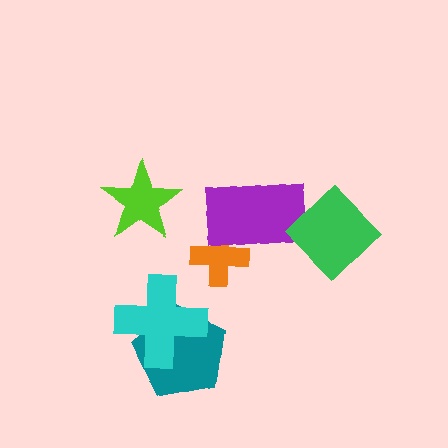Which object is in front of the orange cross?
The purple rectangle is in front of the orange cross.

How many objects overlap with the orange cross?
1 object overlaps with the orange cross.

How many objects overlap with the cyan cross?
1 object overlaps with the cyan cross.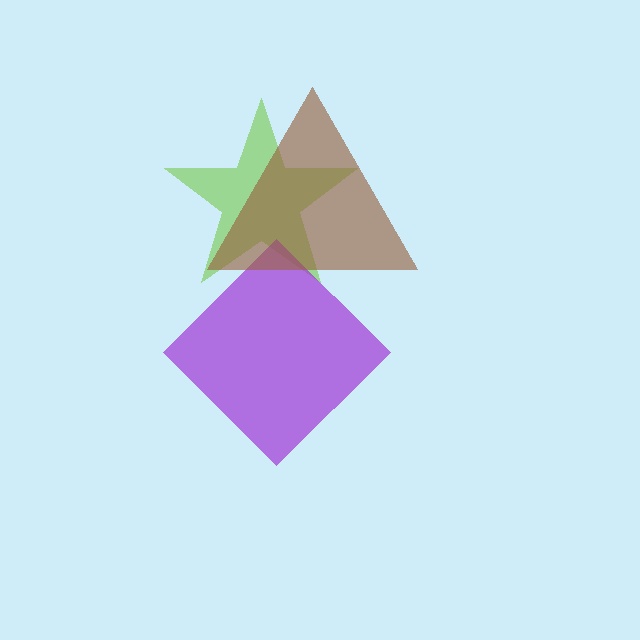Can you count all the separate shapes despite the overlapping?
Yes, there are 3 separate shapes.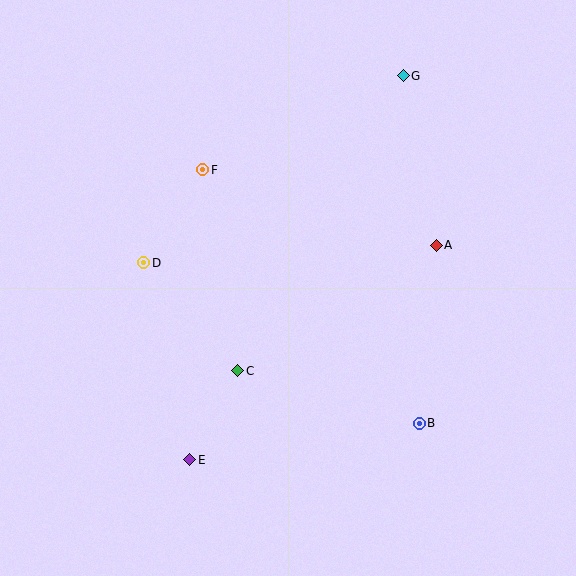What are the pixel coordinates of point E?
Point E is at (190, 460).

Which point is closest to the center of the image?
Point C at (238, 371) is closest to the center.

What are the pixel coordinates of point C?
Point C is at (238, 371).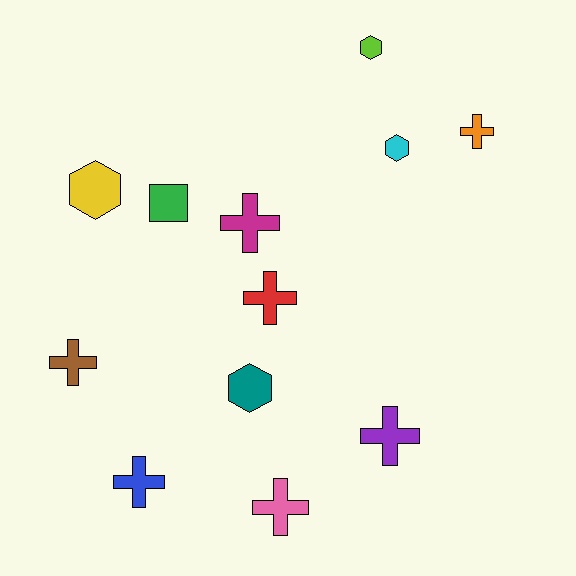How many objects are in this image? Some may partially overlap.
There are 12 objects.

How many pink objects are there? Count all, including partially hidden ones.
There is 1 pink object.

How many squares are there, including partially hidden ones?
There is 1 square.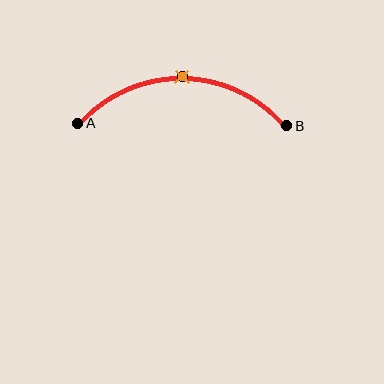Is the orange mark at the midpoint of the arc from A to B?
Yes. The orange mark lies on the arc at equal arc-length from both A and B — it is the arc midpoint.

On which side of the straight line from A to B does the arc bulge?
The arc bulges above the straight line connecting A and B.